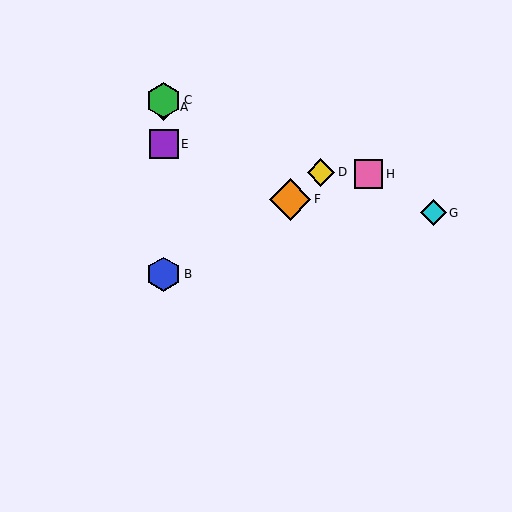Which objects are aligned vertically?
Objects A, B, C, E are aligned vertically.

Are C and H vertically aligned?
No, C is at x≈164 and H is at x≈369.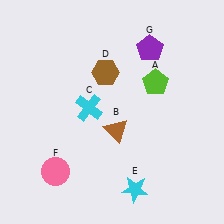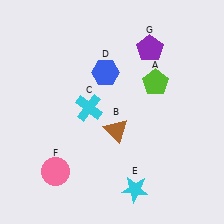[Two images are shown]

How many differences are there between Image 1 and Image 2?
There is 1 difference between the two images.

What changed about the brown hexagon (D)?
In Image 1, D is brown. In Image 2, it changed to blue.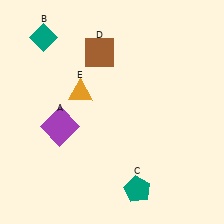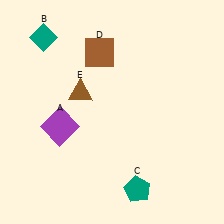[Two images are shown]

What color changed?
The triangle (E) changed from orange in Image 1 to brown in Image 2.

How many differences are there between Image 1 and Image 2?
There is 1 difference between the two images.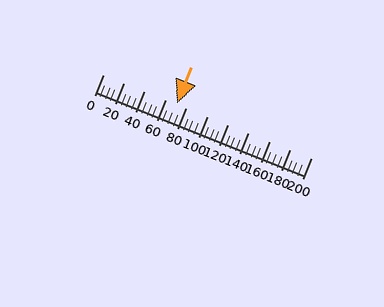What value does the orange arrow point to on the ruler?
The orange arrow points to approximately 71.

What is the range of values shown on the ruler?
The ruler shows values from 0 to 200.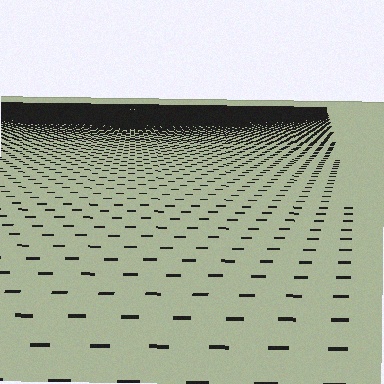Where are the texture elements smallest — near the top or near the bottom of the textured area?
Near the top.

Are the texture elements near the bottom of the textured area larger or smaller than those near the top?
Larger. Near the bottom, elements are closer to the viewer and appear at a bigger on-screen size.